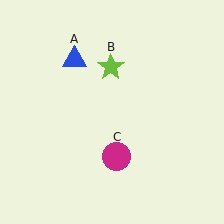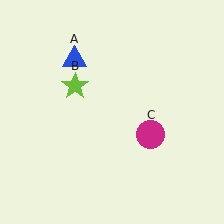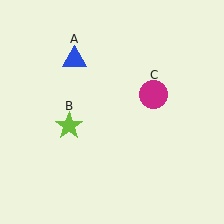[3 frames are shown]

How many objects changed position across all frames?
2 objects changed position: lime star (object B), magenta circle (object C).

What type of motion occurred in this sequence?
The lime star (object B), magenta circle (object C) rotated counterclockwise around the center of the scene.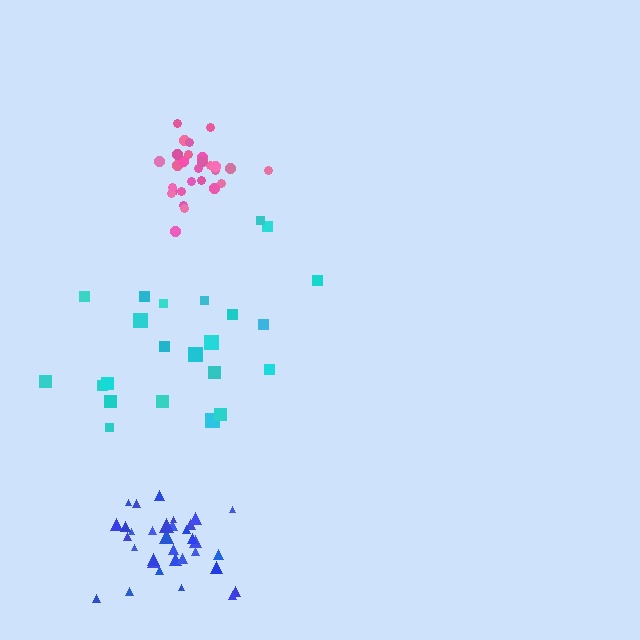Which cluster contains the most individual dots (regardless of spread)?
Blue (33).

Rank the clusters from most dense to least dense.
pink, blue, cyan.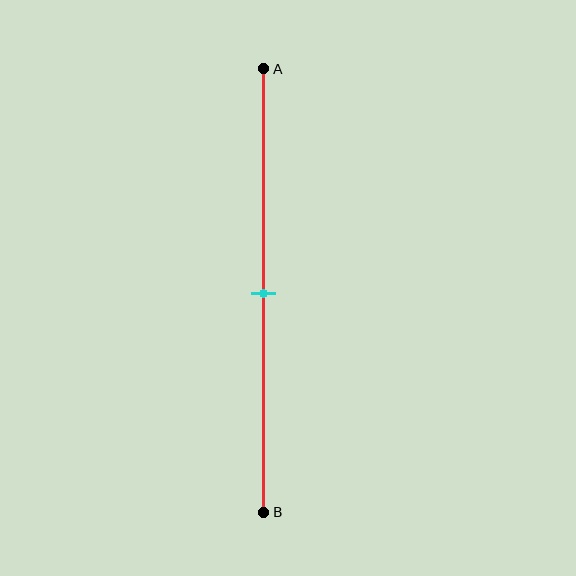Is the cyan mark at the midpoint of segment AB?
Yes, the mark is approximately at the midpoint.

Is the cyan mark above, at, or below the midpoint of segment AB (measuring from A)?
The cyan mark is approximately at the midpoint of segment AB.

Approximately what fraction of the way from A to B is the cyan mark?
The cyan mark is approximately 50% of the way from A to B.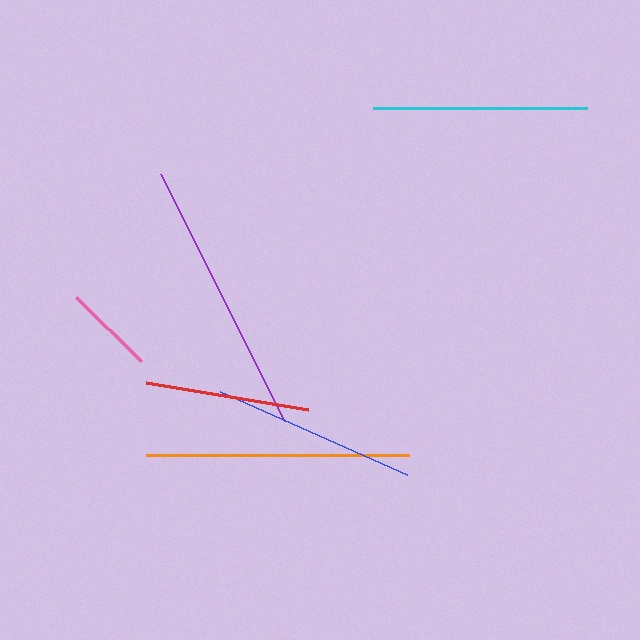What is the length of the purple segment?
The purple segment is approximately 276 pixels long.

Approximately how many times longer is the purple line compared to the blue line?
The purple line is approximately 1.4 times the length of the blue line.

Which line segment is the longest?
The purple line is the longest at approximately 276 pixels.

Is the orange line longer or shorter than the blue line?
The orange line is longer than the blue line.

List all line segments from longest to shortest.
From longest to shortest: purple, orange, cyan, blue, red, pink.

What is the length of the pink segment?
The pink segment is approximately 91 pixels long.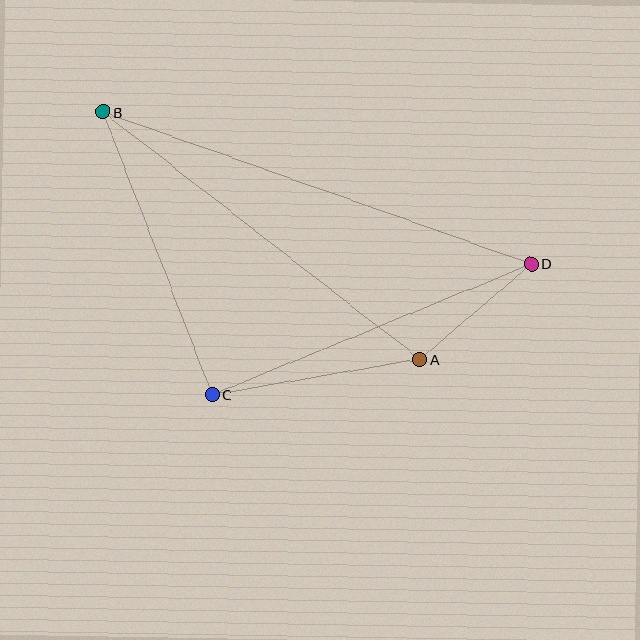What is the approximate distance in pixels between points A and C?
The distance between A and C is approximately 211 pixels.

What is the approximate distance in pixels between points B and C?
The distance between B and C is approximately 303 pixels.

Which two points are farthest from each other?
Points B and D are farthest from each other.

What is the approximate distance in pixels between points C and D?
The distance between C and D is approximately 345 pixels.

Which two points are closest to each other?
Points A and D are closest to each other.